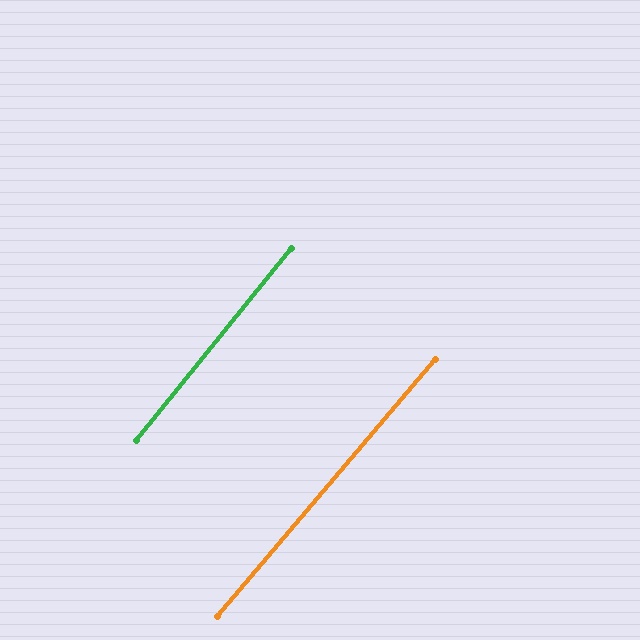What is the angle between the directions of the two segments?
Approximately 1 degree.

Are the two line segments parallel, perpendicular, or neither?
Parallel — their directions differ by only 1.5°.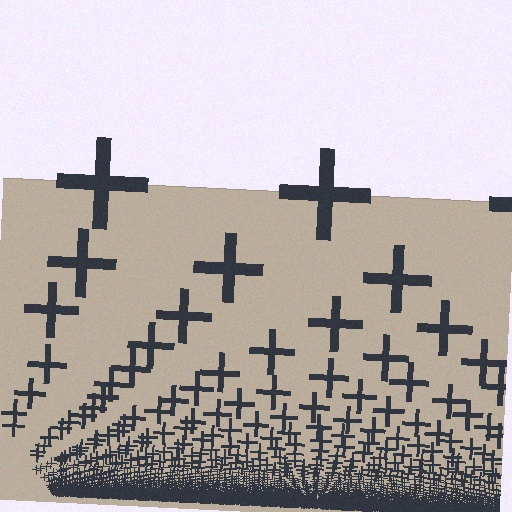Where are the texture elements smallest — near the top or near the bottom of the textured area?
Near the bottom.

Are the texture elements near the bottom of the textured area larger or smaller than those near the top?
Smaller. The gradient is inverted — elements near the bottom are smaller and denser.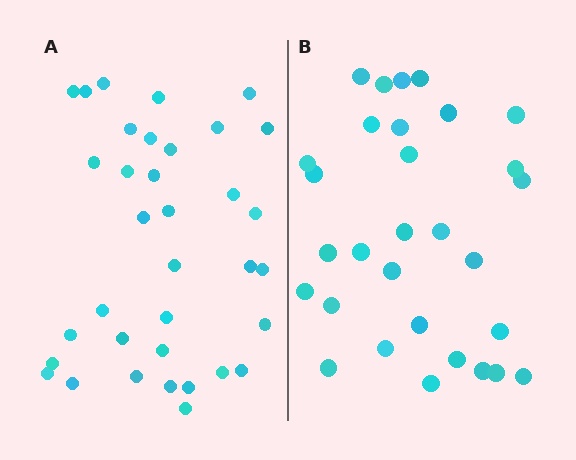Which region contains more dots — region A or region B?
Region A (the left region) has more dots.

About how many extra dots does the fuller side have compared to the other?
Region A has about 5 more dots than region B.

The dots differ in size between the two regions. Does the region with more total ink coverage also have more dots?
No. Region B has more total ink coverage because its dots are larger, but region A actually contains more individual dots. Total area can be misleading — the number of items is what matters here.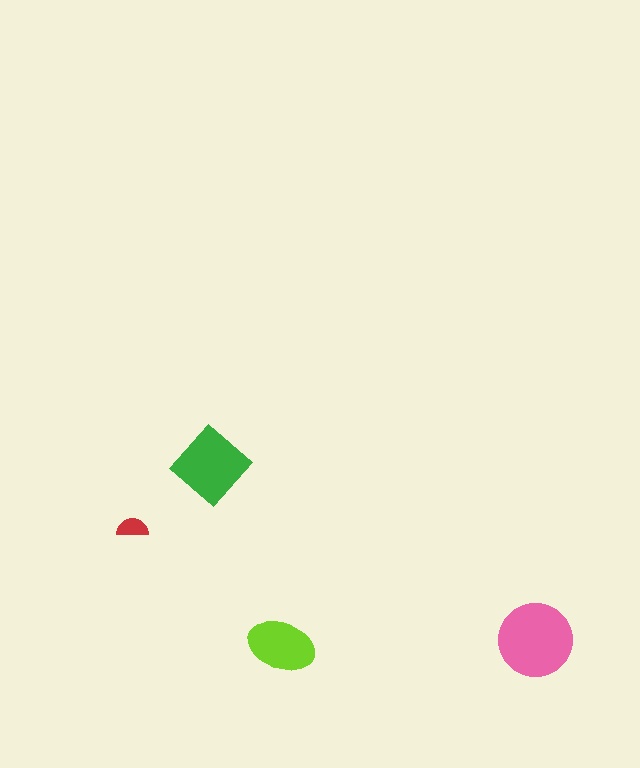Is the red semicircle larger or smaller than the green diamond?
Smaller.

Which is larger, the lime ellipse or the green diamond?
The green diamond.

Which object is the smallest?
The red semicircle.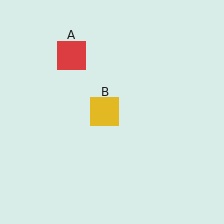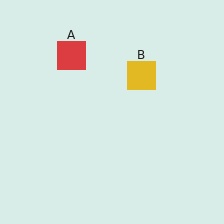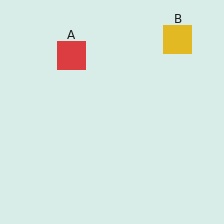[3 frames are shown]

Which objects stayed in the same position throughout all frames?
Red square (object A) remained stationary.